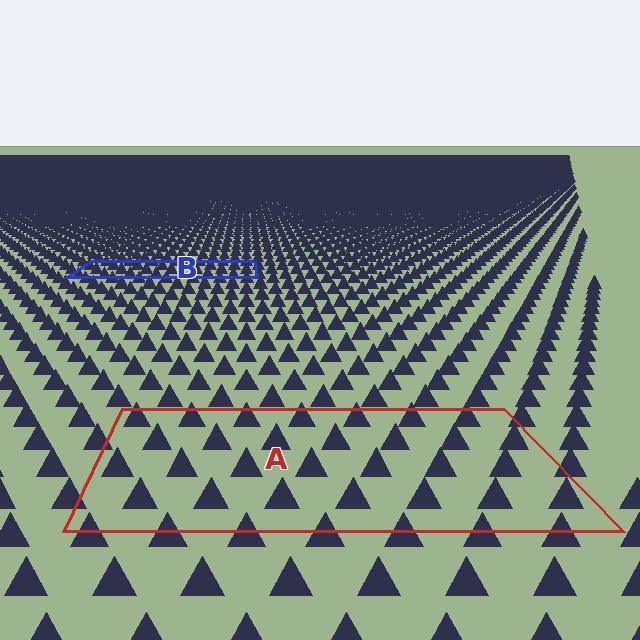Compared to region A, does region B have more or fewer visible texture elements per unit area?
Region B has more texture elements per unit area — they are packed more densely because it is farther away.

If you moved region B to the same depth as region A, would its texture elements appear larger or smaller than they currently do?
They would appear larger. At a closer depth, the same texture elements are projected at a bigger on-screen size.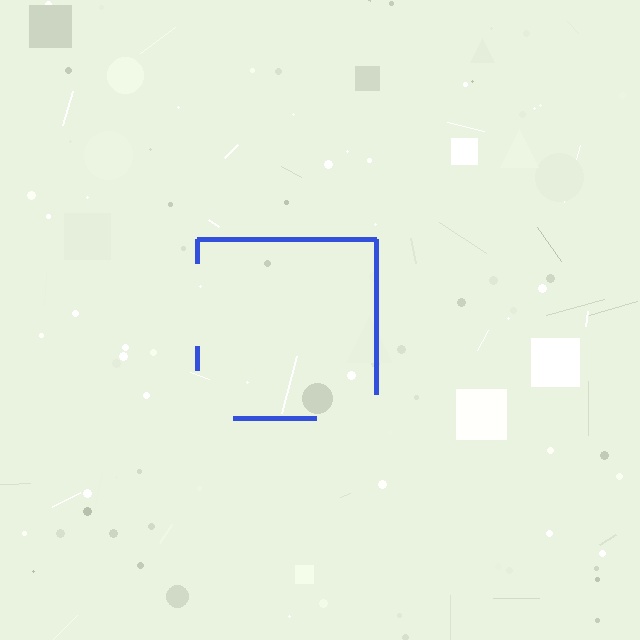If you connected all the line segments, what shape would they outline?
They would outline a square.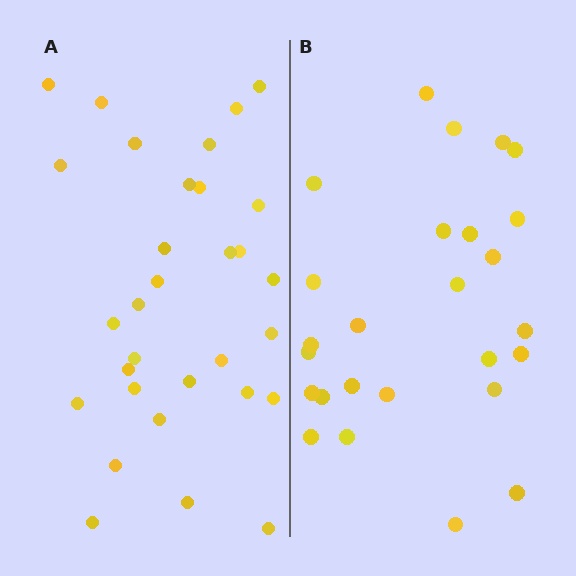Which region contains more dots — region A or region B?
Region A (the left region) has more dots.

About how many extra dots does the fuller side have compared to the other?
Region A has about 5 more dots than region B.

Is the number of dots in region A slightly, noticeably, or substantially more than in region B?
Region A has only slightly more — the two regions are fairly close. The ratio is roughly 1.2 to 1.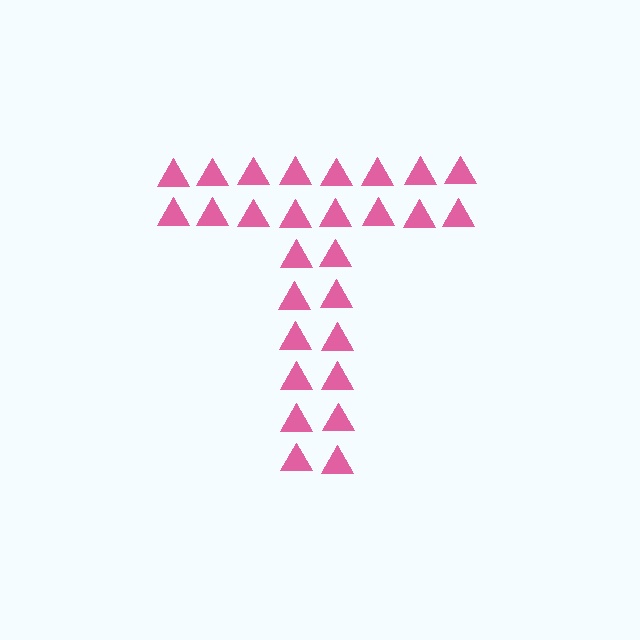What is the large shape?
The large shape is the letter T.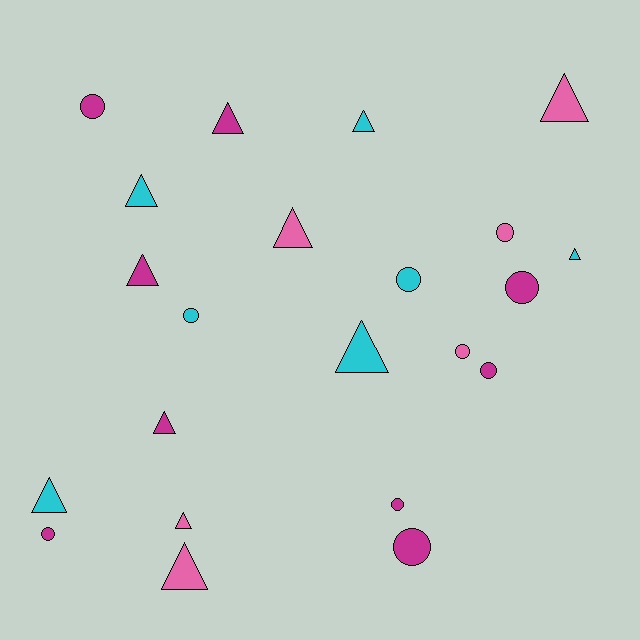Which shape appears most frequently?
Triangle, with 12 objects.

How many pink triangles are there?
There are 4 pink triangles.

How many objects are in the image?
There are 22 objects.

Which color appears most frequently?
Magenta, with 9 objects.